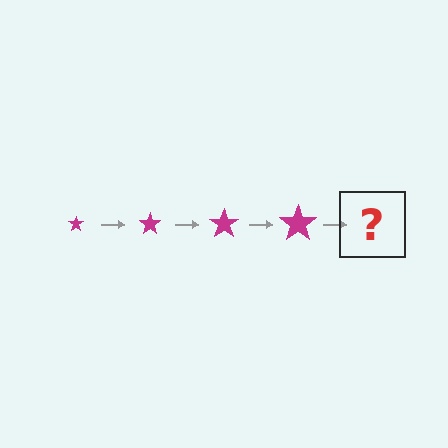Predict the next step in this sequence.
The next step is a magenta star, larger than the previous one.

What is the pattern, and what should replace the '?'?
The pattern is that the star gets progressively larger each step. The '?' should be a magenta star, larger than the previous one.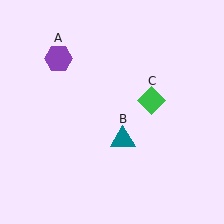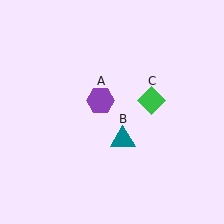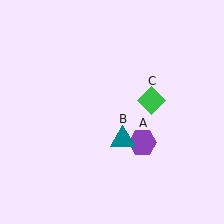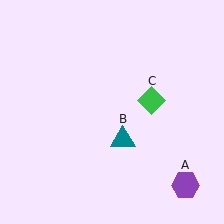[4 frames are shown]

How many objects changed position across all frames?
1 object changed position: purple hexagon (object A).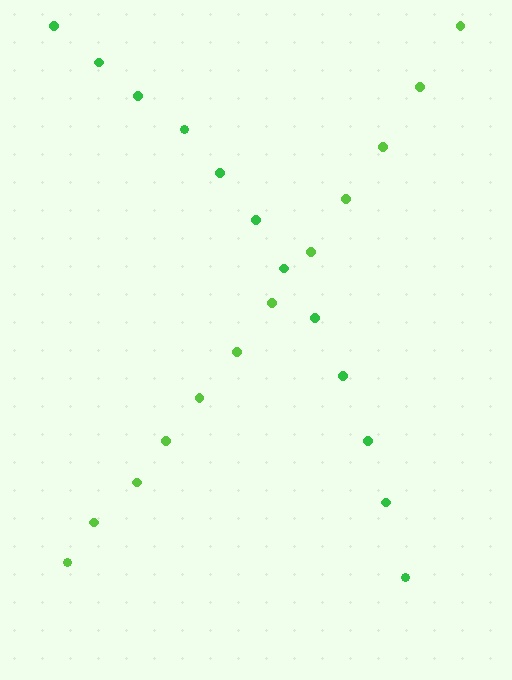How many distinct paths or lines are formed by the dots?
There are 2 distinct paths.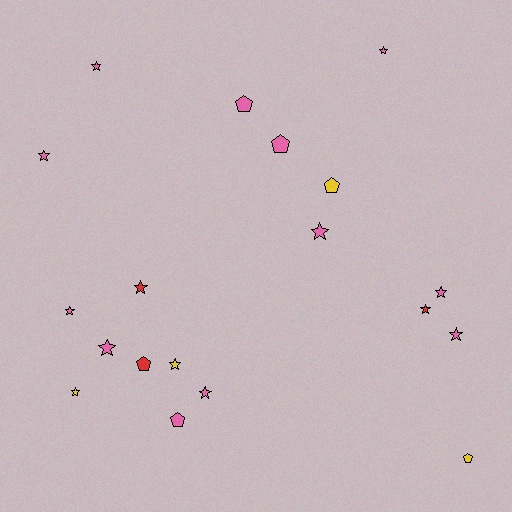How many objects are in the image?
There are 19 objects.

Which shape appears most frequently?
Star, with 13 objects.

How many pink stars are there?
There are 9 pink stars.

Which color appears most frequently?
Pink, with 12 objects.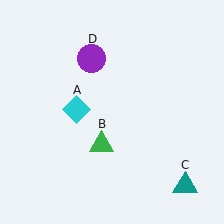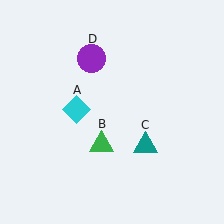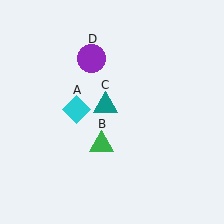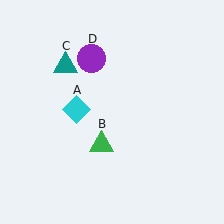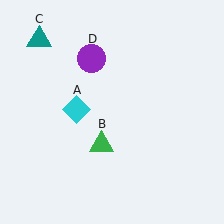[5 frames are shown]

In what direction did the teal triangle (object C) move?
The teal triangle (object C) moved up and to the left.